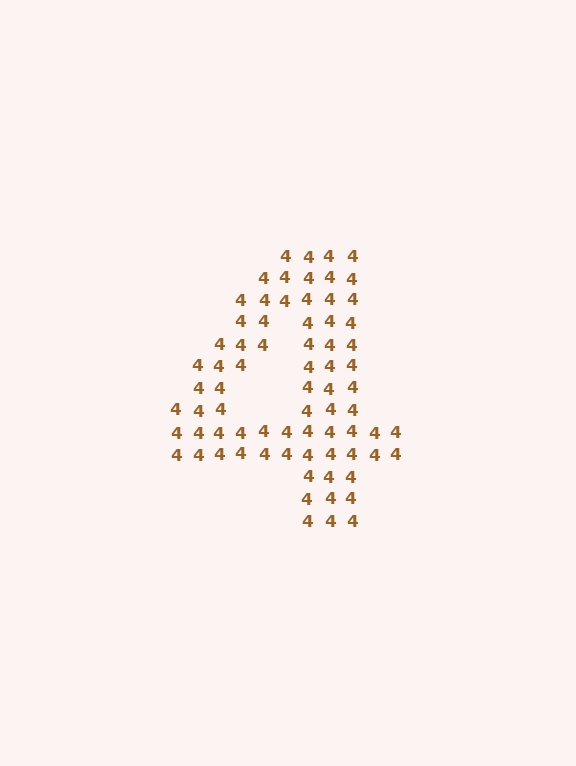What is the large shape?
The large shape is the digit 4.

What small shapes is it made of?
It is made of small digit 4's.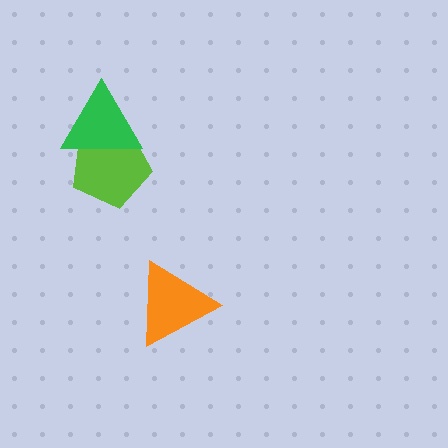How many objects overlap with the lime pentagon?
1 object overlaps with the lime pentagon.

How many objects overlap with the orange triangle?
0 objects overlap with the orange triangle.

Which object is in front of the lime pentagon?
The green triangle is in front of the lime pentagon.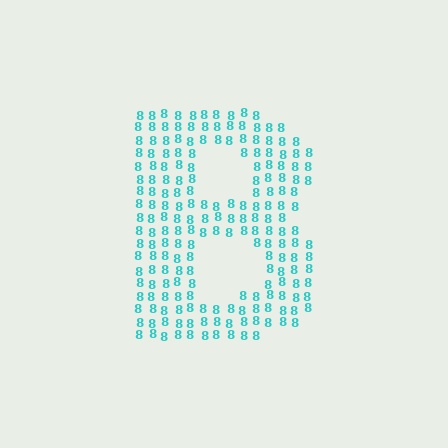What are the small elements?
The small elements are digit 8's.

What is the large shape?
The large shape is the letter B.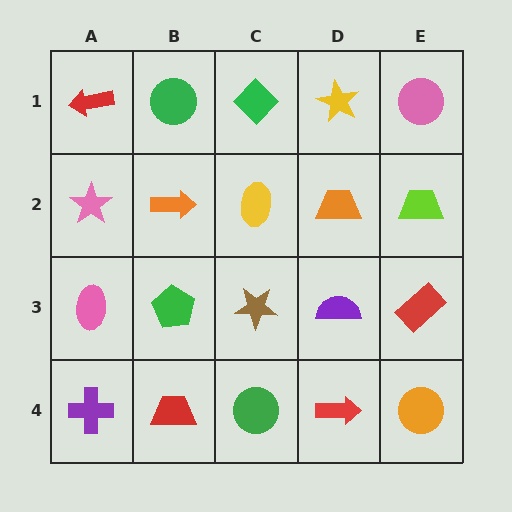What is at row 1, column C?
A green diamond.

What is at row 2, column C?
A yellow ellipse.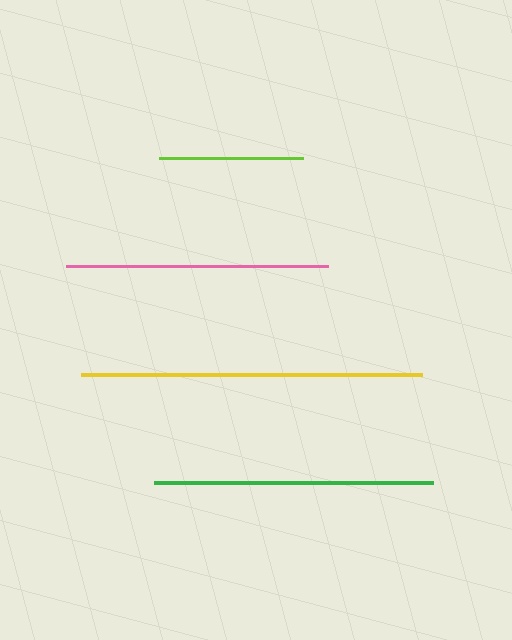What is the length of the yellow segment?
The yellow segment is approximately 341 pixels long.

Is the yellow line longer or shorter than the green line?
The yellow line is longer than the green line.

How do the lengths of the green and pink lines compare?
The green and pink lines are approximately the same length.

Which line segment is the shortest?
The lime line is the shortest at approximately 144 pixels.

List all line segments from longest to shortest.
From longest to shortest: yellow, green, pink, lime.